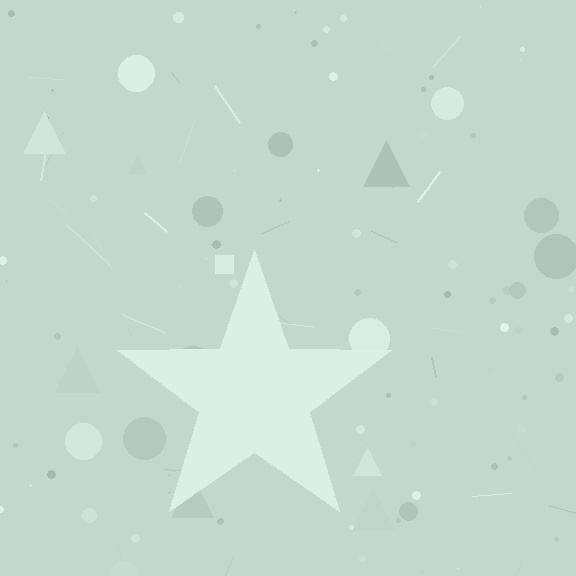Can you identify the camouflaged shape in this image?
The camouflaged shape is a star.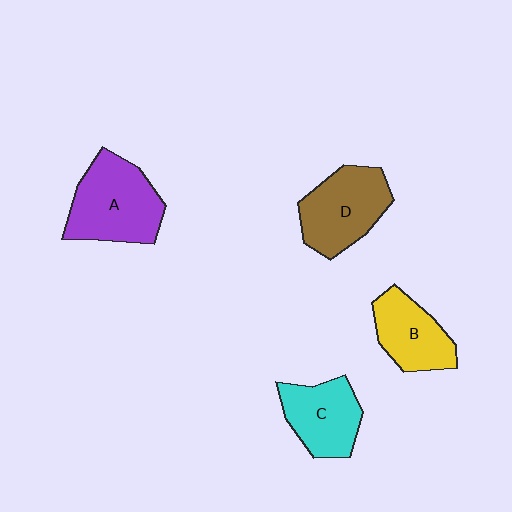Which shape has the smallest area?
Shape B (yellow).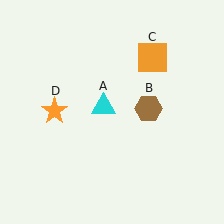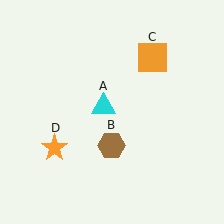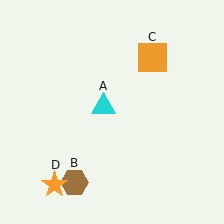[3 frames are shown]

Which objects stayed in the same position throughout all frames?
Cyan triangle (object A) and orange square (object C) remained stationary.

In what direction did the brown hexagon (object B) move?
The brown hexagon (object B) moved down and to the left.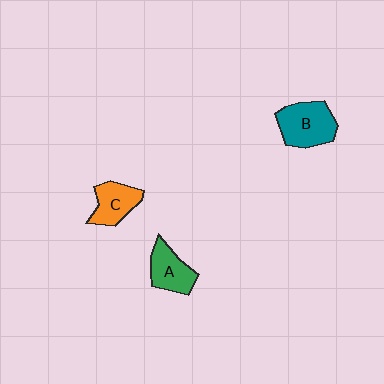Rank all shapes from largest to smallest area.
From largest to smallest: B (teal), A (green), C (orange).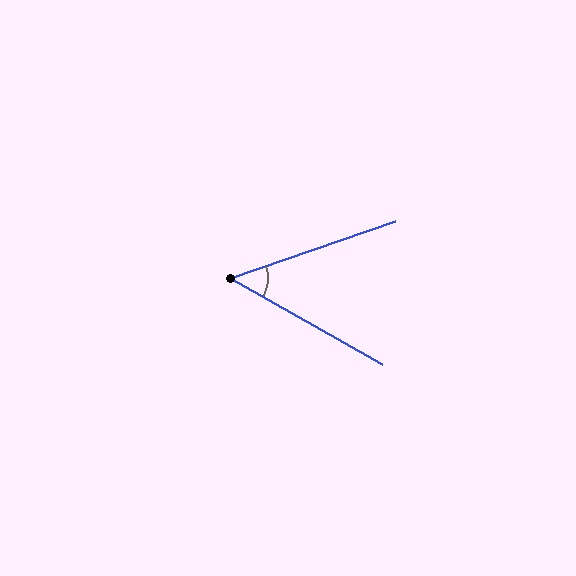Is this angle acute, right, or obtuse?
It is acute.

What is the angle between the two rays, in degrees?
Approximately 48 degrees.